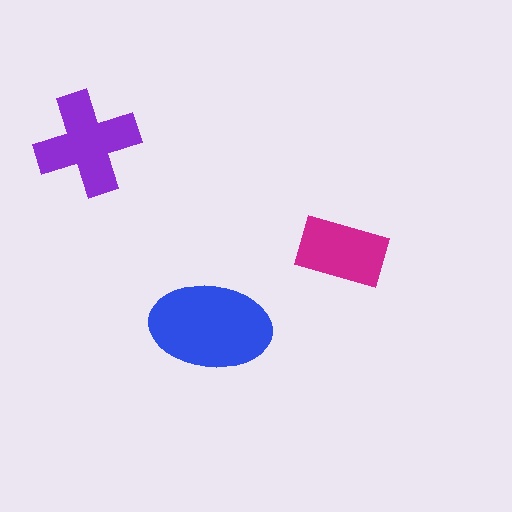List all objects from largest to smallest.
The blue ellipse, the purple cross, the magenta rectangle.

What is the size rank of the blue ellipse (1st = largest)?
1st.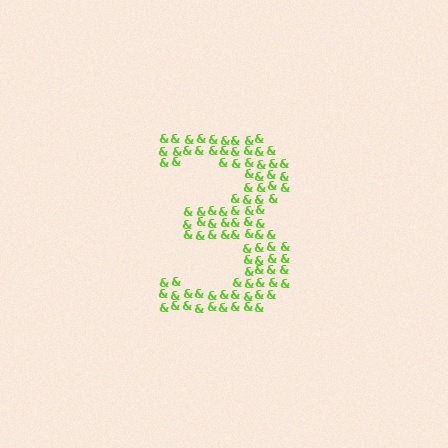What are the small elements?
The small elements are ampersands.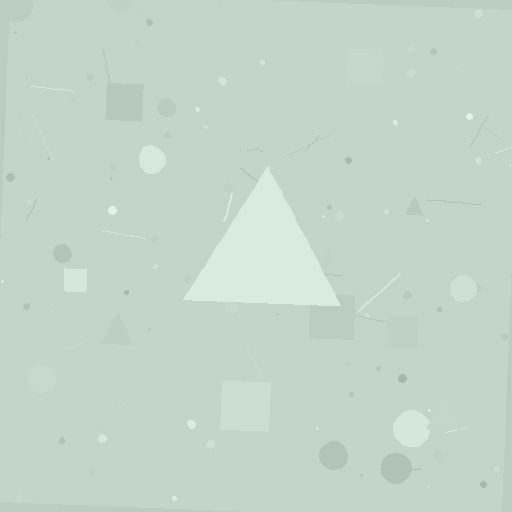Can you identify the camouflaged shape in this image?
The camouflaged shape is a triangle.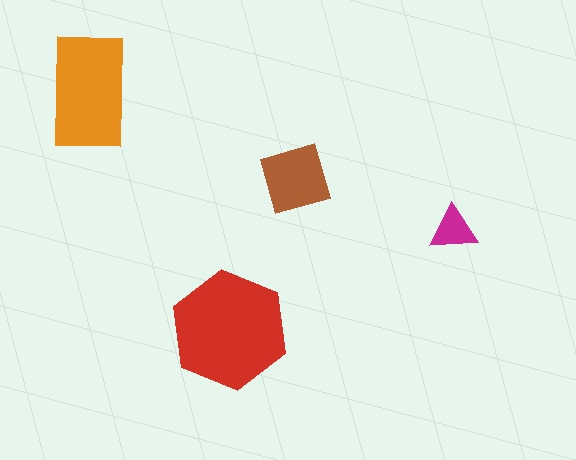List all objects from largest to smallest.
The red hexagon, the orange rectangle, the brown diamond, the magenta triangle.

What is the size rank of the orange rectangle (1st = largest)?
2nd.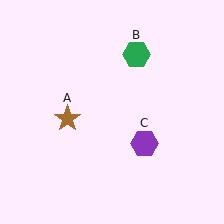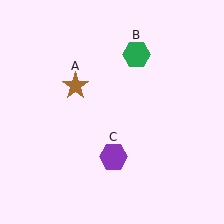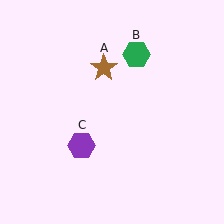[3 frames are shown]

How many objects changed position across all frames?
2 objects changed position: brown star (object A), purple hexagon (object C).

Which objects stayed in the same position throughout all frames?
Green hexagon (object B) remained stationary.